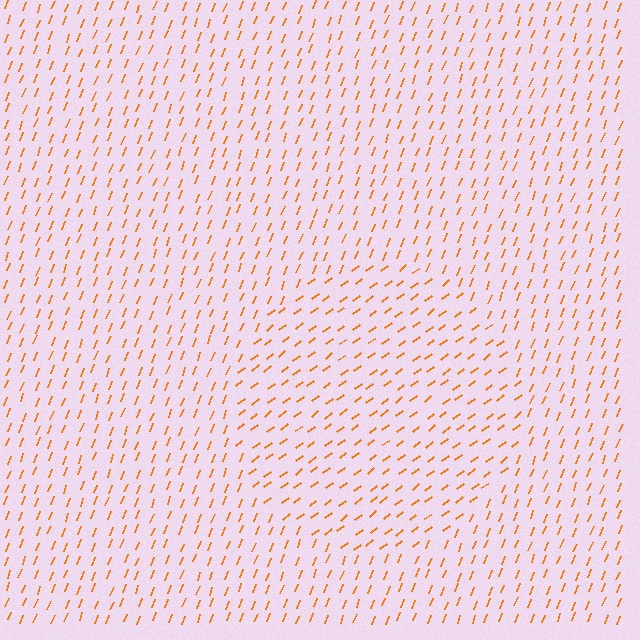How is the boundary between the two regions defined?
The boundary is defined purely by a change in line orientation (approximately 31 degrees difference). All lines are the same color and thickness.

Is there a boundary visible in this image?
Yes, there is a texture boundary formed by a change in line orientation.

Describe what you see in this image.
The image is filled with small orange line segments. A circle region in the image has lines oriented differently from the surrounding lines, creating a visible texture boundary.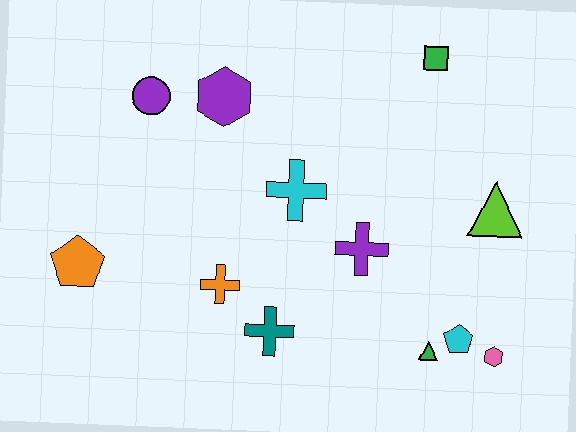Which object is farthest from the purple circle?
The pink hexagon is farthest from the purple circle.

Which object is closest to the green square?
The lime triangle is closest to the green square.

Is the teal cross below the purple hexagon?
Yes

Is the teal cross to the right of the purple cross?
No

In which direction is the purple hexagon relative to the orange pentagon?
The purple hexagon is above the orange pentagon.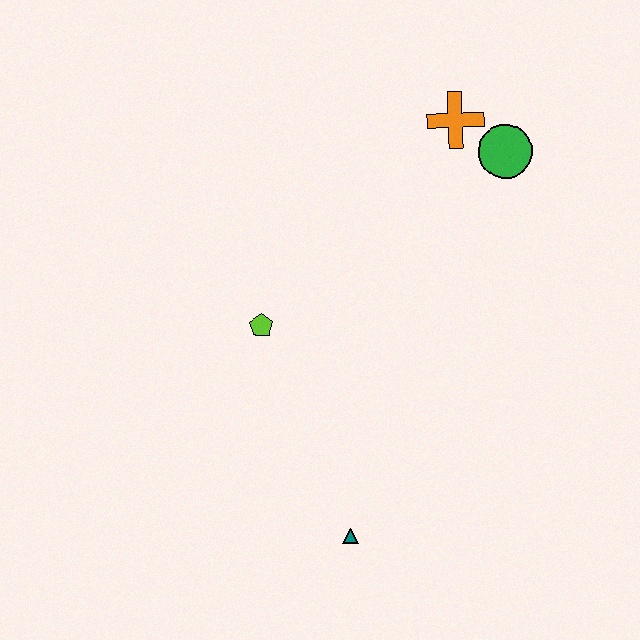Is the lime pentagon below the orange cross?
Yes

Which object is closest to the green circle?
The orange cross is closest to the green circle.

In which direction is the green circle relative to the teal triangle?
The green circle is above the teal triangle.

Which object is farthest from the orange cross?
The teal triangle is farthest from the orange cross.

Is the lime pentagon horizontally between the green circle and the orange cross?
No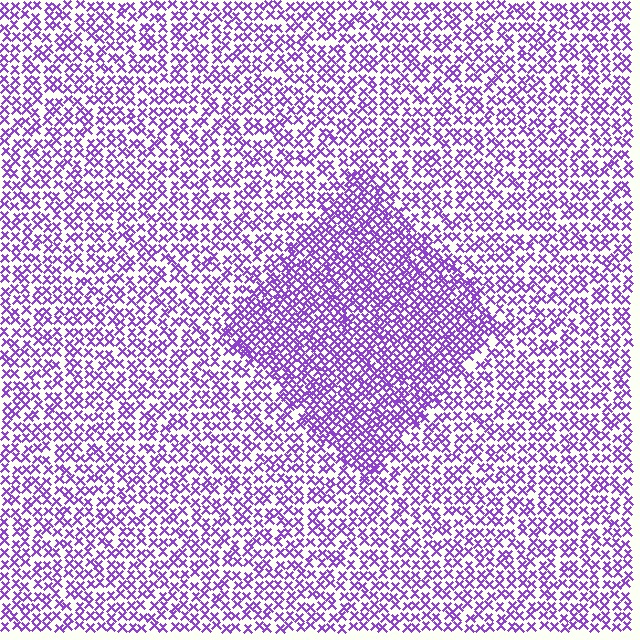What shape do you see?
I see a diamond.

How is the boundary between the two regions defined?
The boundary is defined by a change in element density (approximately 1.7x ratio). All elements are the same color, size, and shape.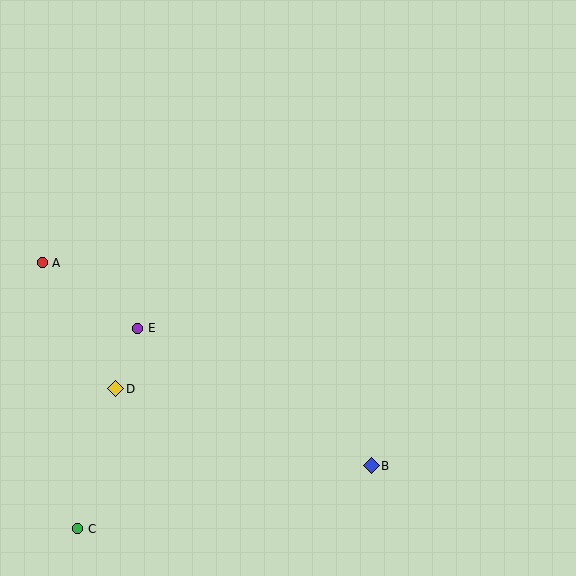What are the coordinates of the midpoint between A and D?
The midpoint between A and D is at (79, 326).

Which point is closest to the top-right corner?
Point B is closest to the top-right corner.